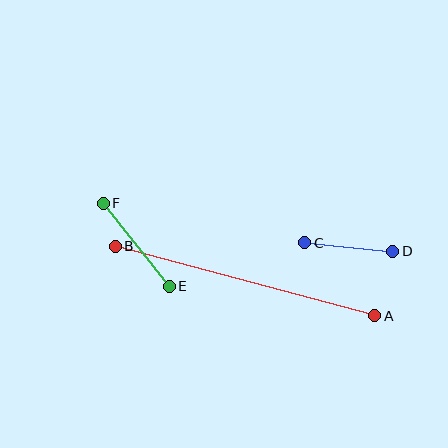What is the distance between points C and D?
The distance is approximately 88 pixels.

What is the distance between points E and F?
The distance is approximately 106 pixels.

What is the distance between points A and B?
The distance is approximately 269 pixels.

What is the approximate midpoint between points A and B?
The midpoint is at approximately (245, 281) pixels.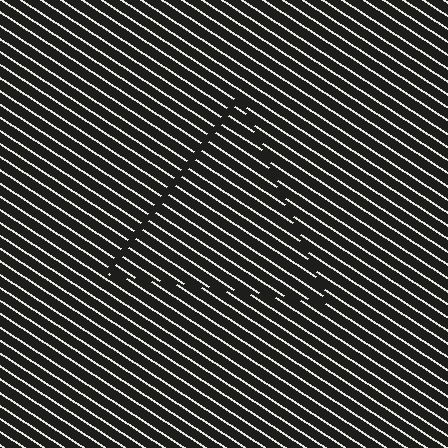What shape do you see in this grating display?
An illusory triangle. The interior of the shape contains the same grating, shifted by half a period — the contour is defined by the phase discontinuity where line-ends from the inner and outer gratings abut.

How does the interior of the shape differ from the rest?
The interior of the shape contains the same grating, shifted by half a period — the contour is defined by the phase discontinuity where line-ends from the inner and outer gratings abut.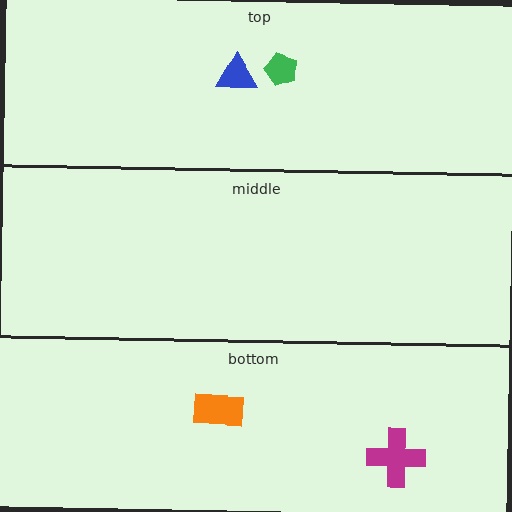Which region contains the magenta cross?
The bottom region.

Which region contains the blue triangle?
The top region.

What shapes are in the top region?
The green pentagon, the blue triangle.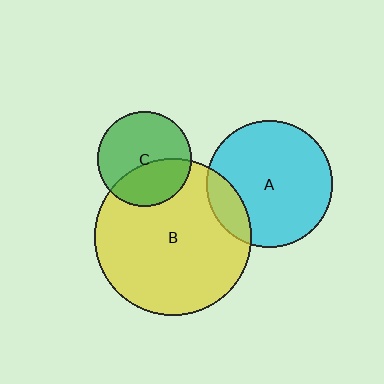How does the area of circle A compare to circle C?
Approximately 1.8 times.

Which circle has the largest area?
Circle B (yellow).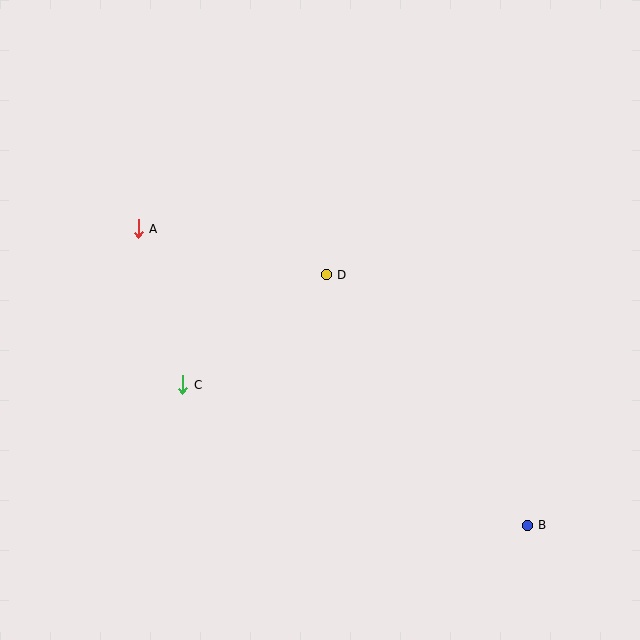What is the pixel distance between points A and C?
The distance between A and C is 162 pixels.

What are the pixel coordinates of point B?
Point B is at (527, 525).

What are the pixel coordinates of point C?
Point C is at (183, 385).